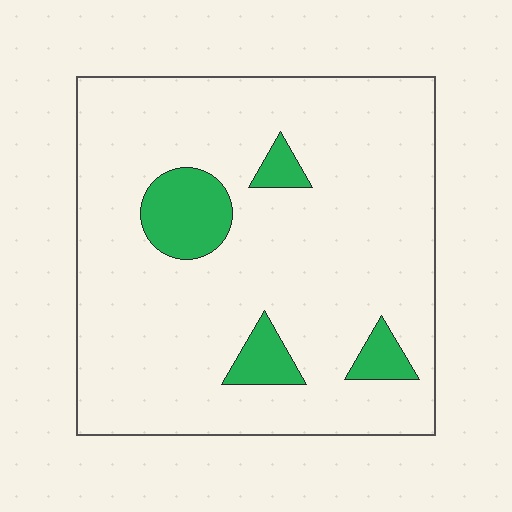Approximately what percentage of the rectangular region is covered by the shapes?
Approximately 10%.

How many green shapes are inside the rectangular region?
4.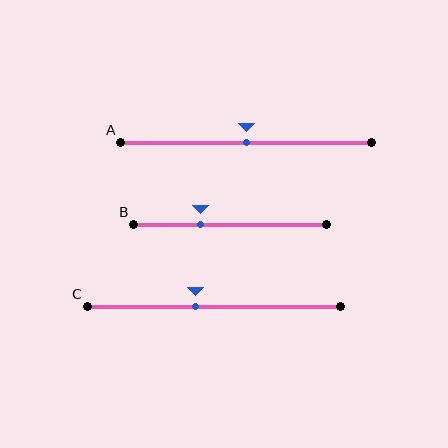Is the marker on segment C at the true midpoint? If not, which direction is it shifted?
No, the marker on segment C is shifted to the left by about 7% of the segment length.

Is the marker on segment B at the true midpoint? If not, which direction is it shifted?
No, the marker on segment B is shifted to the left by about 15% of the segment length.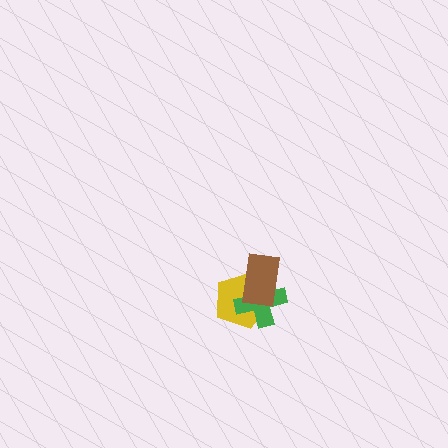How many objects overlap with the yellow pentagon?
2 objects overlap with the yellow pentagon.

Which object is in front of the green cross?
The brown rectangle is in front of the green cross.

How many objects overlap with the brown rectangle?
2 objects overlap with the brown rectangle.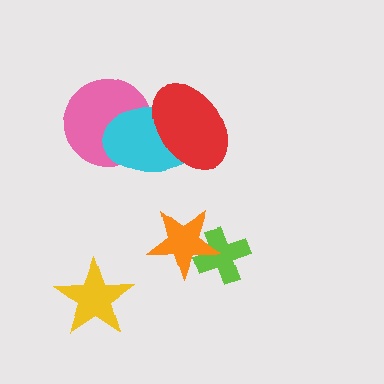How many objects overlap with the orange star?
1 object overlaps with the orange star.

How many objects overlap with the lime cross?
1 object overlaps with the lime cross.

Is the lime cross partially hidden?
Yes, it is partially covered by another shape.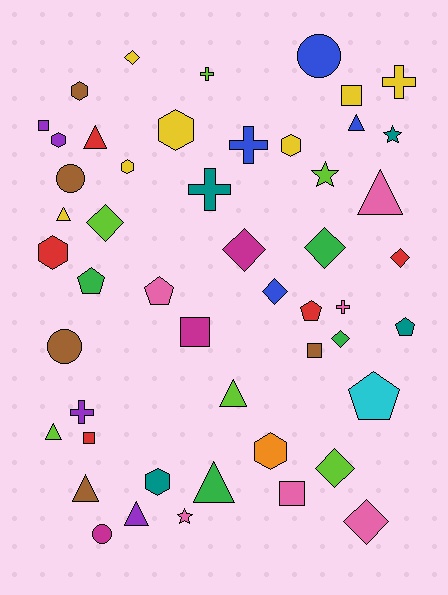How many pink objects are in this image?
There are 6 pink objects.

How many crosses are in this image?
There are 6 crosses.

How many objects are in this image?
There are 50 objects.